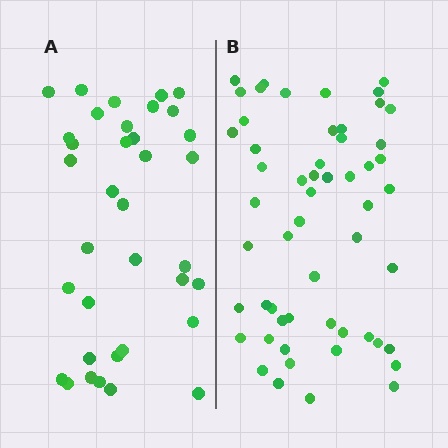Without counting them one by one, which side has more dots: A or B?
Region B (the right region) has more dots.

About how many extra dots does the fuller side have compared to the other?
Region B has approximately 20 more dots than region A.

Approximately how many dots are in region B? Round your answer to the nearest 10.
About 60 dots. (The exact count is 55, which rounds to 60.)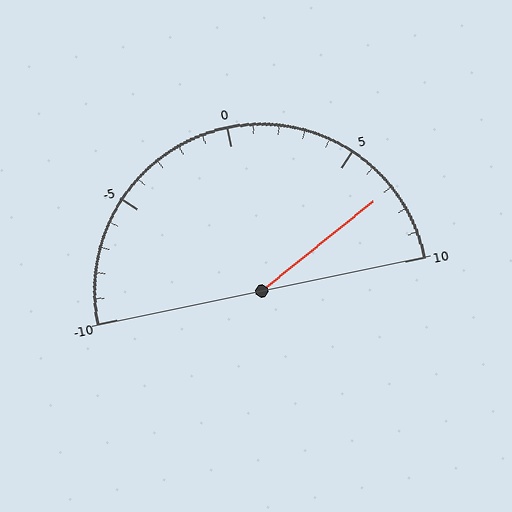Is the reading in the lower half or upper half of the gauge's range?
The reading is in the upper half of the range (-10 to 10).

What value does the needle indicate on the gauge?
The needle indicates approximately 7.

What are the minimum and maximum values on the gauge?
The gauge ranges from -10 to 10.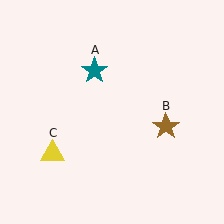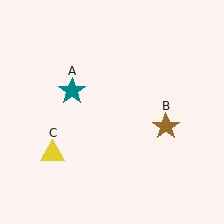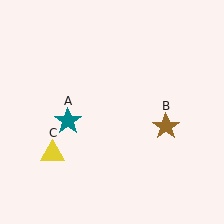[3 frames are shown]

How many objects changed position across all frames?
1 object changed position: teal star (object A).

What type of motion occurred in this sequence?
The teal star (object A) rotated counterclockwise around the center of the scene.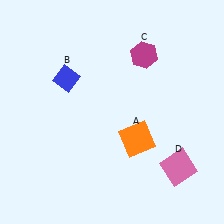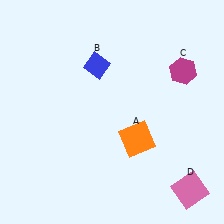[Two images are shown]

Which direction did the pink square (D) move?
The pink square (D) moved down.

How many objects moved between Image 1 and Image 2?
3 objects moved between the two images.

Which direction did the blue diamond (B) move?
The blue diamond (B) moved right.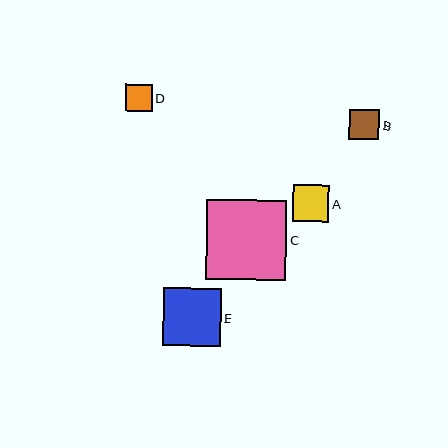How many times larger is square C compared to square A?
Square C is approximately 2.2 times the size of square A.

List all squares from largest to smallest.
From largest to smallest: C, E, A, B, D.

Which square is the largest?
Square C is the largest with a size of approximately 80 pixels.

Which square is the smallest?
Square D is the smallest with a size of approximately 27 pixels.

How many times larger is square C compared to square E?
Square C is approximately 1.4 times the size of square E.